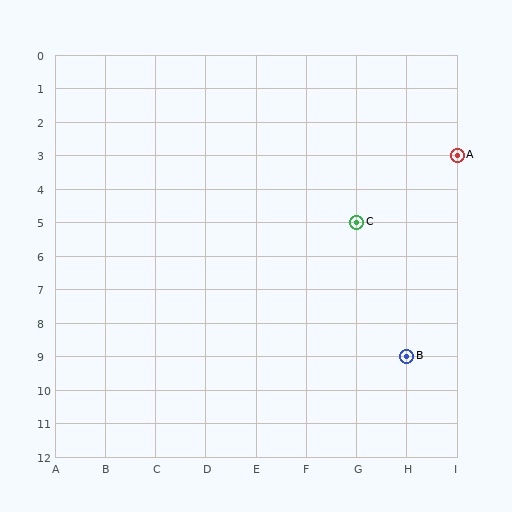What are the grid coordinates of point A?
Point A is at grid coordinates (I, 3).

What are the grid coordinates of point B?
Point B is at grid coordinates (H, 9).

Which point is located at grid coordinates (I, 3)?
Point A is at (I, 3).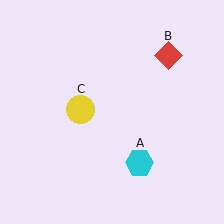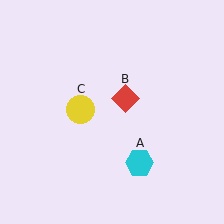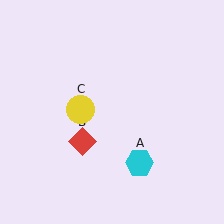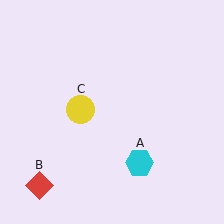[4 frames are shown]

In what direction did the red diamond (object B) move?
The red diamond (object B) moved down and to the left.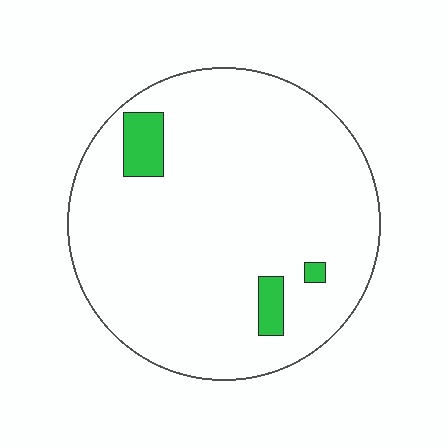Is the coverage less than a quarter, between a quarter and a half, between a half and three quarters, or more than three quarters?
Less than a quarter.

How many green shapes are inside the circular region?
3.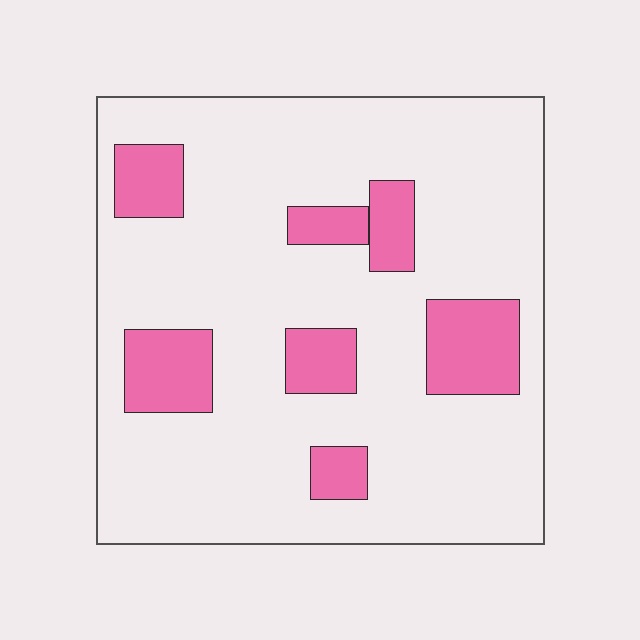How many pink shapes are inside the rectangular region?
7.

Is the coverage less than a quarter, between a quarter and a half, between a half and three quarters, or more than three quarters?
Less than a quarter.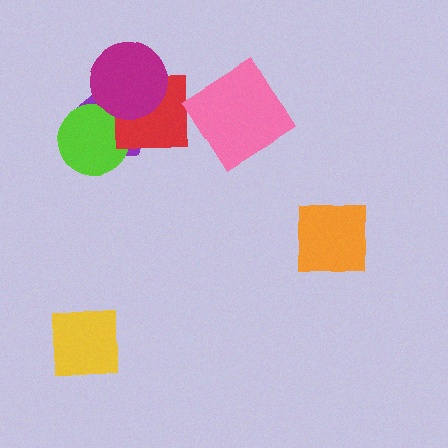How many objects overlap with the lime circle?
2 objects overlap with the lime circle.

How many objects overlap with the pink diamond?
0 objects overlap with the pink diamond.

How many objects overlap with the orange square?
0 objects overlap with the orange square.